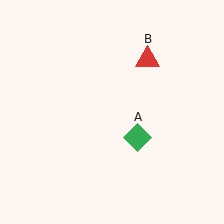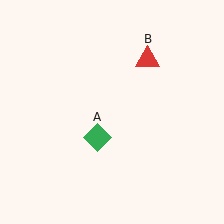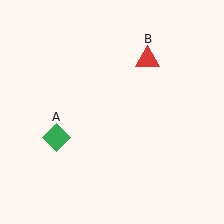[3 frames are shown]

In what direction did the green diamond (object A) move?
The green diamond (object A) moved left.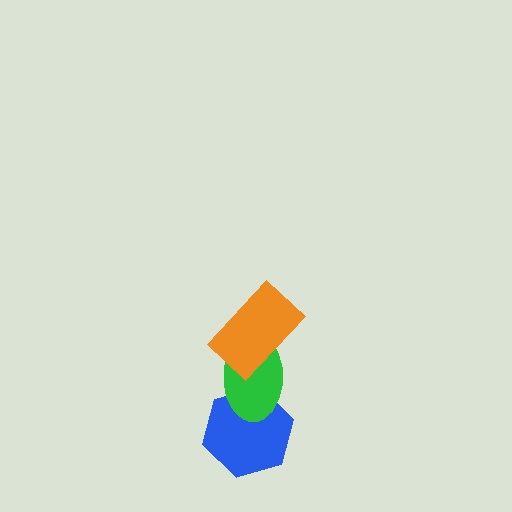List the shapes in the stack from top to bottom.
From top to bottom: the orange rectangle, the green ellipse, the blue hexagon.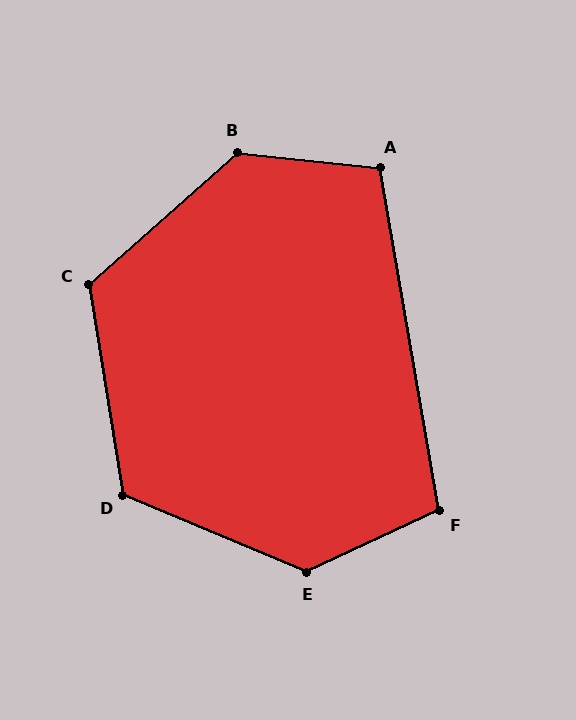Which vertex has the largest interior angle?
B, at approximately 132 degrees.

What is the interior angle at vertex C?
Approximately 122 degrees (obtuse).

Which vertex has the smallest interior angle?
F, at approximately 105 degrees.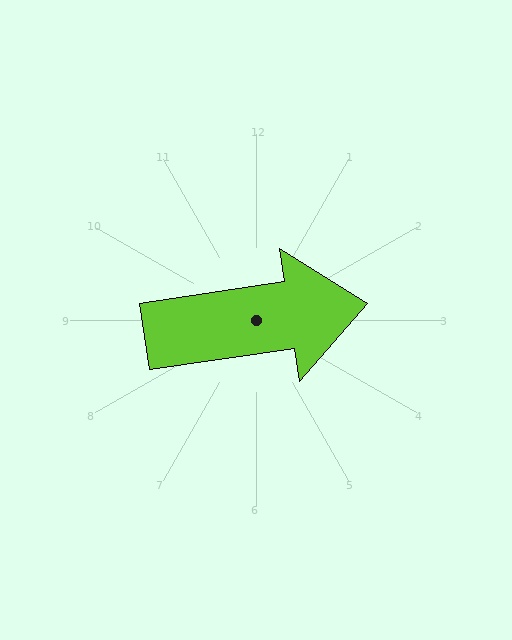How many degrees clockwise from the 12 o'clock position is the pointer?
Approximately 82 degrees.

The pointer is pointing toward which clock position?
Roughly 3 o'clock.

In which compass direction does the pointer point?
East.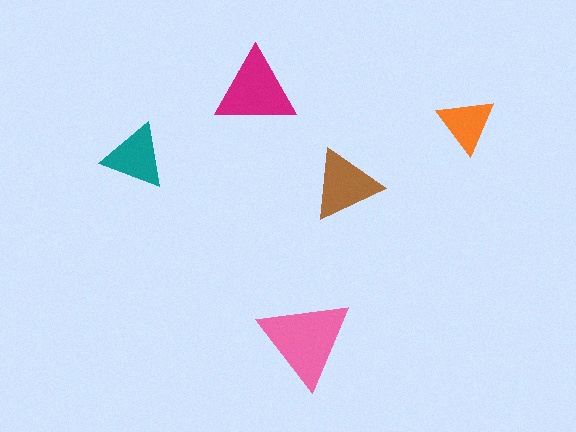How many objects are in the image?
There are 5 objects in the image.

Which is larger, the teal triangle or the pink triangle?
The pink one.